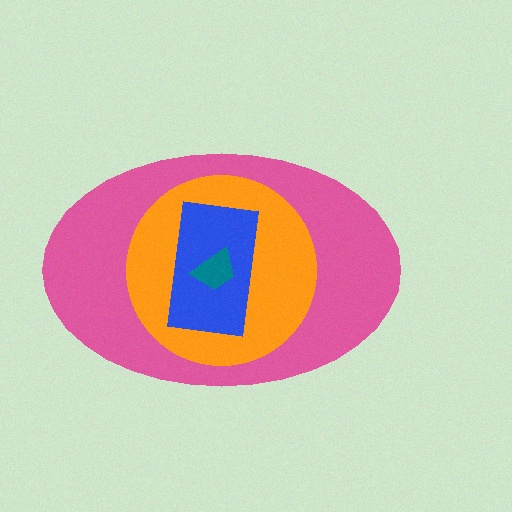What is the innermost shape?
The teal trapezoid.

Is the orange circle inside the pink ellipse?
Yes.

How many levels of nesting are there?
4.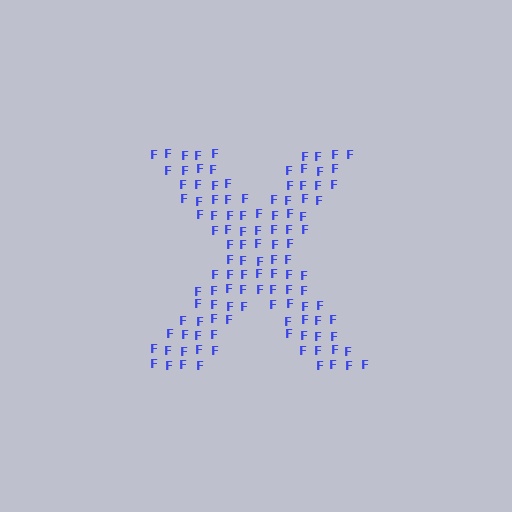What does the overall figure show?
The overall figure shows the letter X.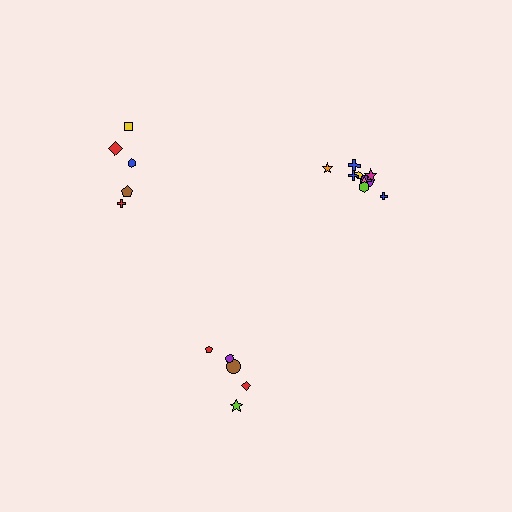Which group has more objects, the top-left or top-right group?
The top-right group.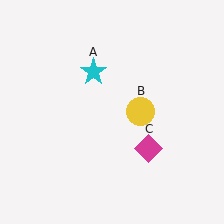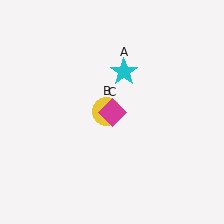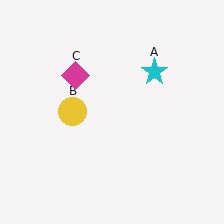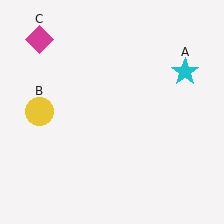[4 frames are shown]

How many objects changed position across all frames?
3 objects changed position: cyan star (object A), yellow circle (object B), magenta diamond (object C).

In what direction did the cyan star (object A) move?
The cyan star (object A) moved right.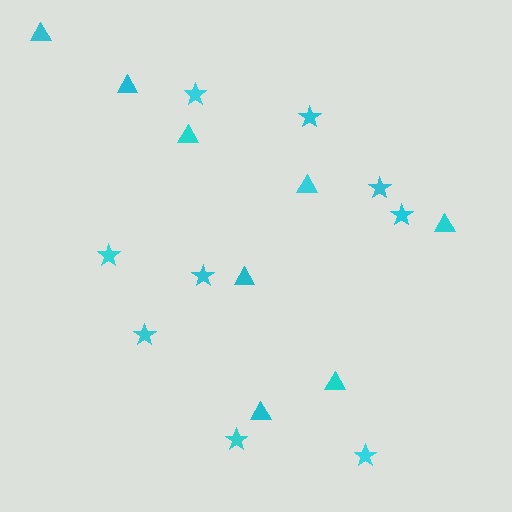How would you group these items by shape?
There are 2 groups: one group of triangles (8) and one group of stars (9).